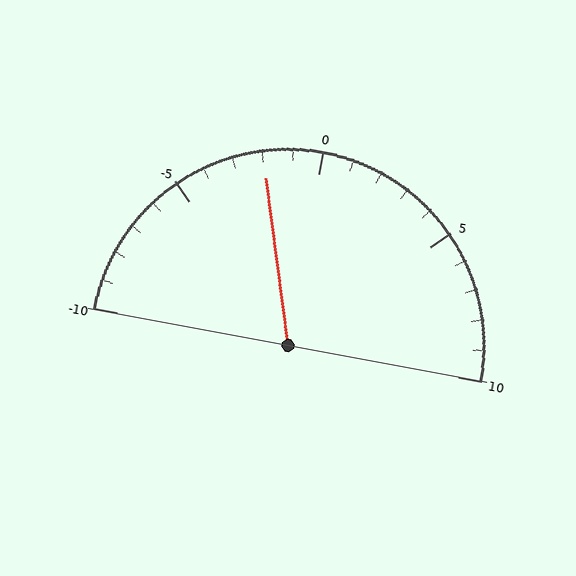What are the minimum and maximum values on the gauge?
The gauge ranges from -10 to 10.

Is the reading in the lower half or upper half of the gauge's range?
The reading is in the lower half of the range (-10 to 10).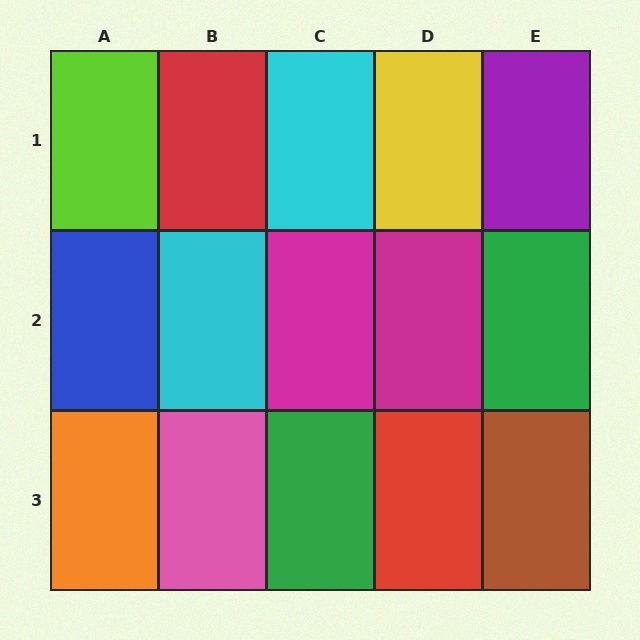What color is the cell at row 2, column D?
Magenta.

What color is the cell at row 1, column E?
Purple.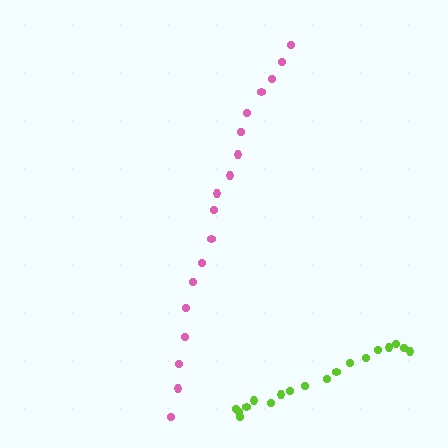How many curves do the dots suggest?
There are 2 distinct paths.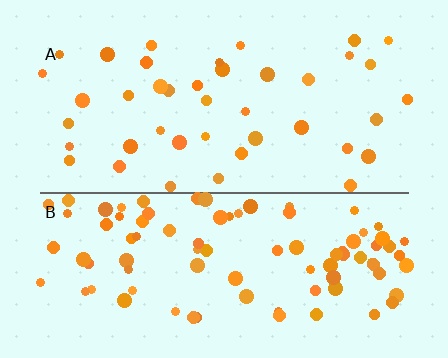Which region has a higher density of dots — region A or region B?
B (the bottom).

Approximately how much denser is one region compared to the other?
Approximately 2.2× — region B over region A.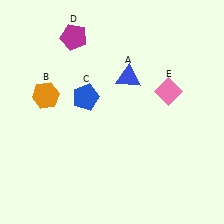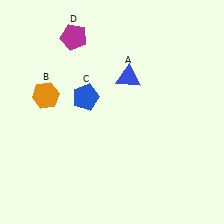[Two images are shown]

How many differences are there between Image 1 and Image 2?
There is 1 difference between the two images.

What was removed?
The pink diamond (E) was removed in Image 2.